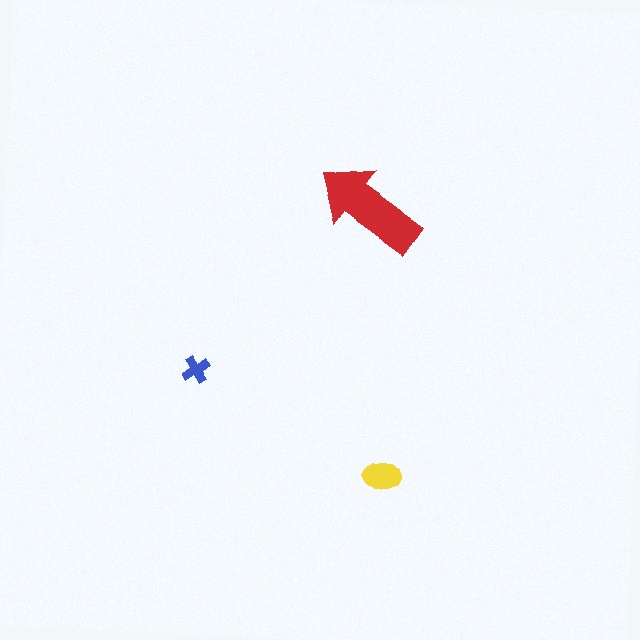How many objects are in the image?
There are 3 objects in the image.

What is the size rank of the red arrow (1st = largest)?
1st.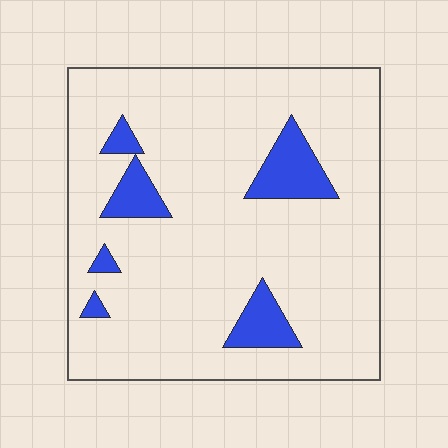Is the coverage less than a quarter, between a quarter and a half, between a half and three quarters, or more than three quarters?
Less than a quarter.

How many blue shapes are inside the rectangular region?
6.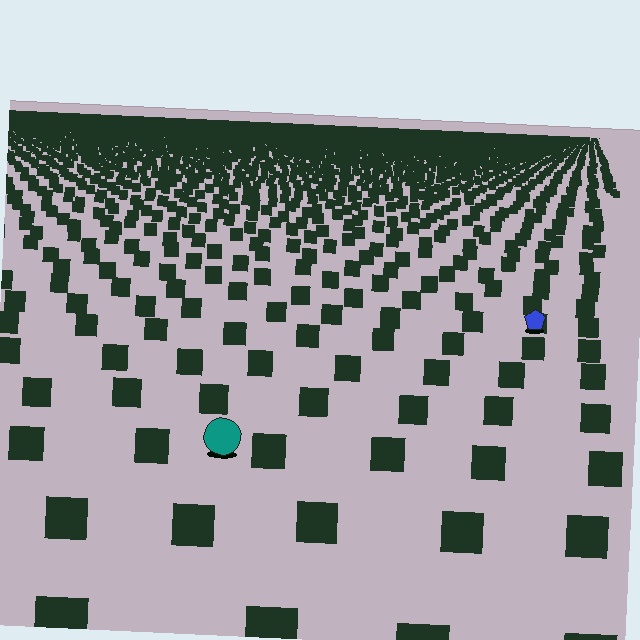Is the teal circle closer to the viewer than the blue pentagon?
Yes. The teal circle is closer — you can tell from the texture gradient: the ground texture is coarser near it.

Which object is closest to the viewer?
The teal circle is closest. The texture marks near it are larger and more spread out.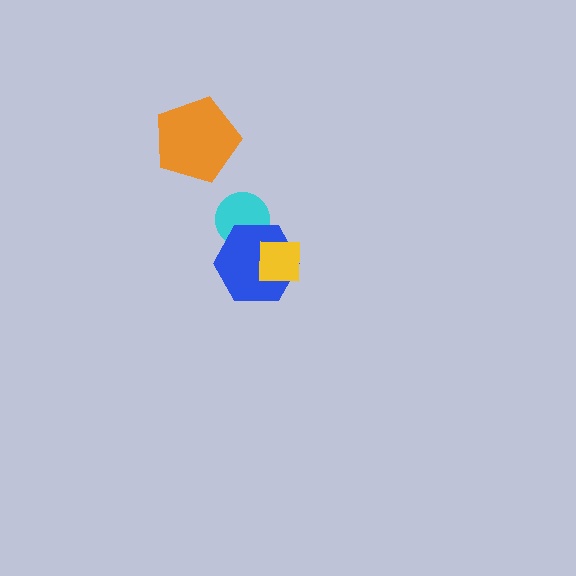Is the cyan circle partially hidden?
Yes, it is partially covered by another shape.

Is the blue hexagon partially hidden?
Yes, it is partially covered by another shape.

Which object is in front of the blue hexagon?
The yellow square is in front of the blue hexagon.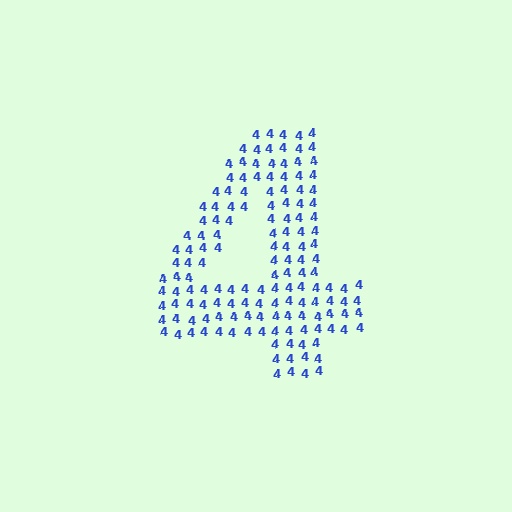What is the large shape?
The large shape is the digit 4.